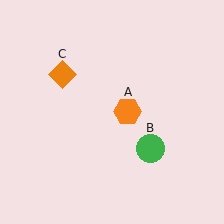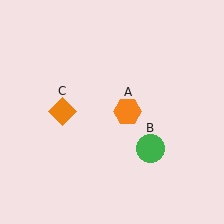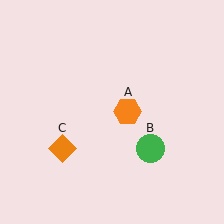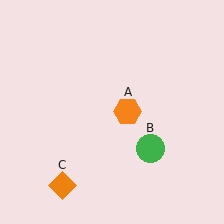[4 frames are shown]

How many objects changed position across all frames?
1 object changed position: orange diamond (object C).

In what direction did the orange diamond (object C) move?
The orange diamond (object C) moved down.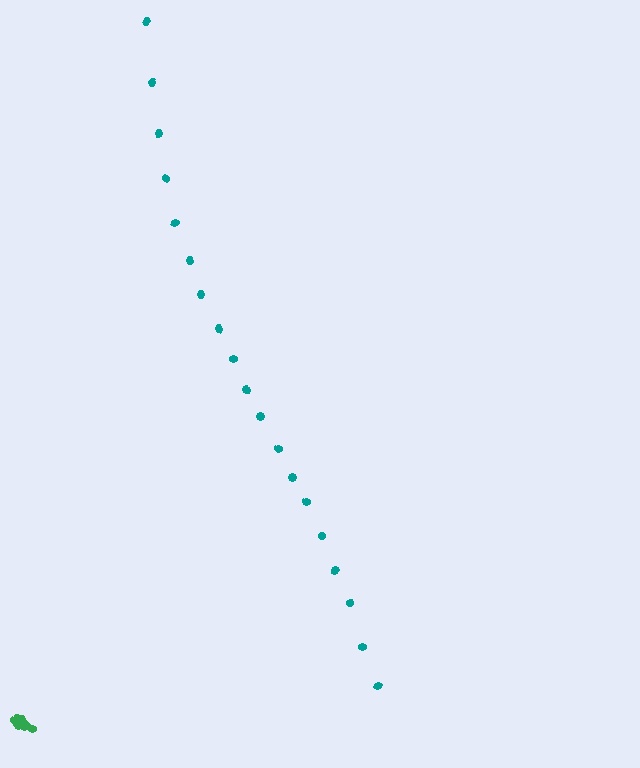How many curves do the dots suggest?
There are 2 distinct paths.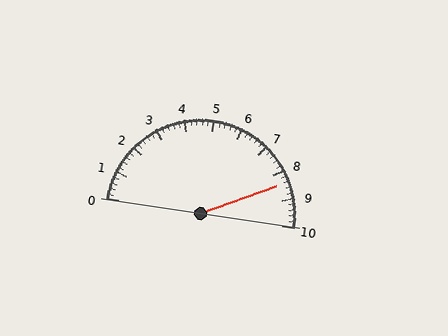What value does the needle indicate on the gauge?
The needle indicates approximately 8.4.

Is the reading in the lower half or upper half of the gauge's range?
The reading is in the upper half of the range (0 to 10).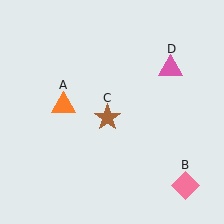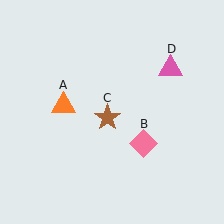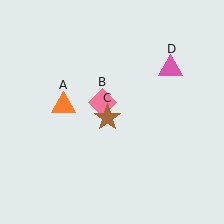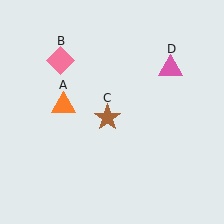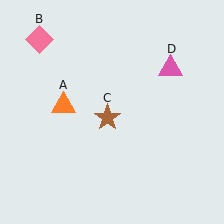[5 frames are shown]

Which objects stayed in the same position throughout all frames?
Orange triangle (object A) and brown star (object C) and pink triangle (object D) remained stationary.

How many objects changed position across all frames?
1 object changed position: pink diamond (object B).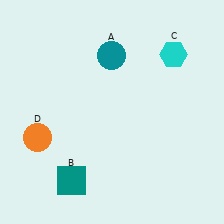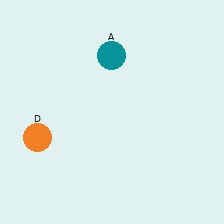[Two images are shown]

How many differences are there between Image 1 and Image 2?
There are 2 differences between the two images.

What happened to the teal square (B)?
The teal square (B) was removed in Image 2. It was in the bottom-left area of Image 1.